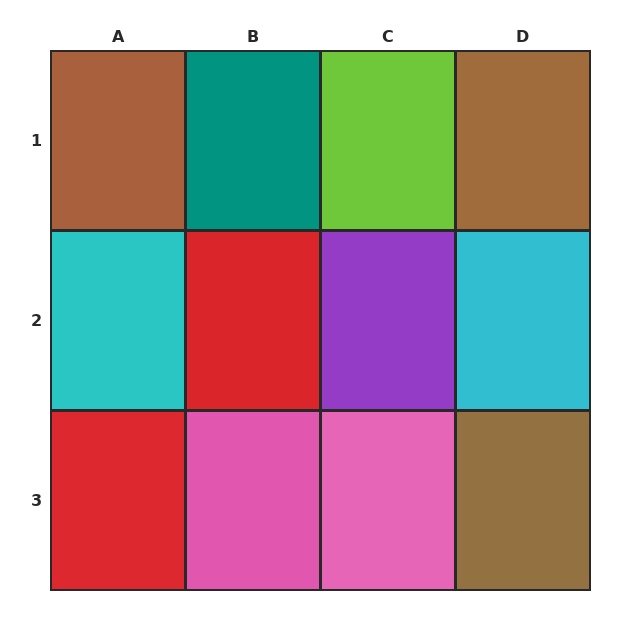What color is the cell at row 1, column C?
Lime.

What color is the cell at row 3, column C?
Pink.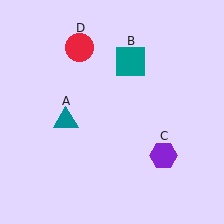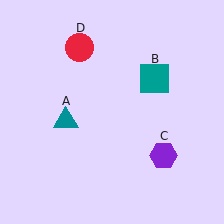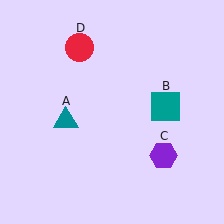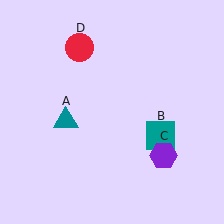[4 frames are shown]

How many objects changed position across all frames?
1 object changed position: teal square (object B).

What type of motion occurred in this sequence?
The teal square (object B) rotated clockwise around the center of the scene.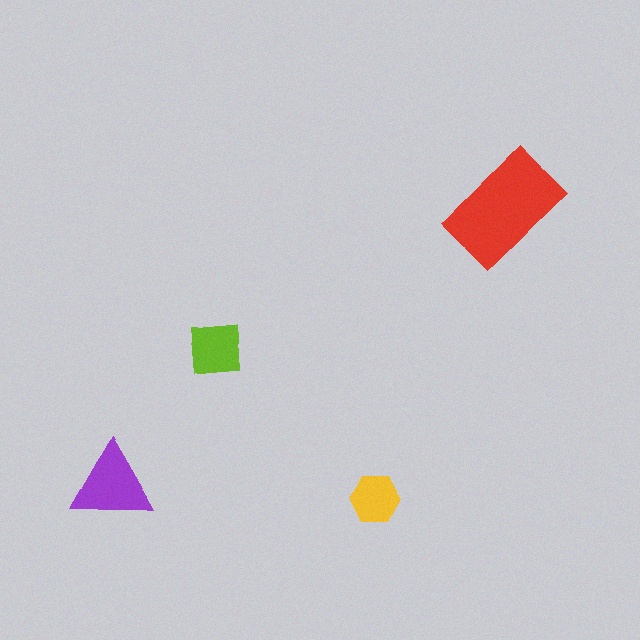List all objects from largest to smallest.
The red rectangle, the purple triangle, the lime square, the yellow hexagon.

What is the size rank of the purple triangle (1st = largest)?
2nd.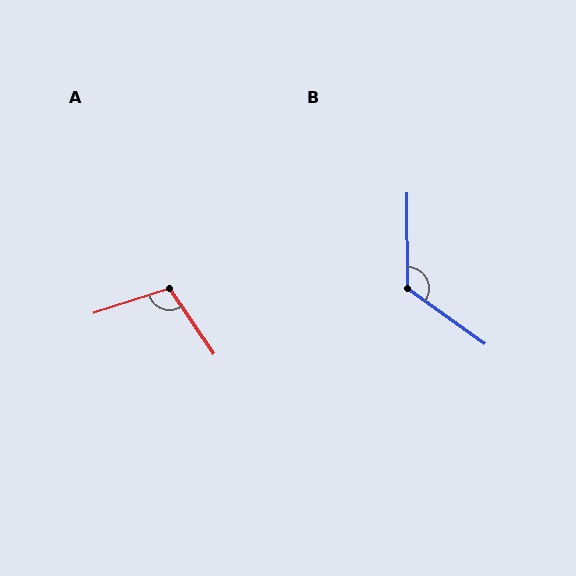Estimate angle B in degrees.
Approximately 126 degrees.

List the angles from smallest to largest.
A (106°), B (126°).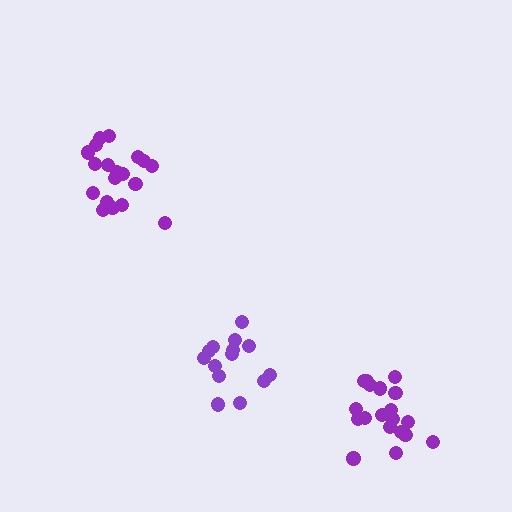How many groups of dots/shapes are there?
There are 3 groups.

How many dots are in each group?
Group 1: 14 dots, Group 2: 19 dots, Group 3: 19 dots (52 total).